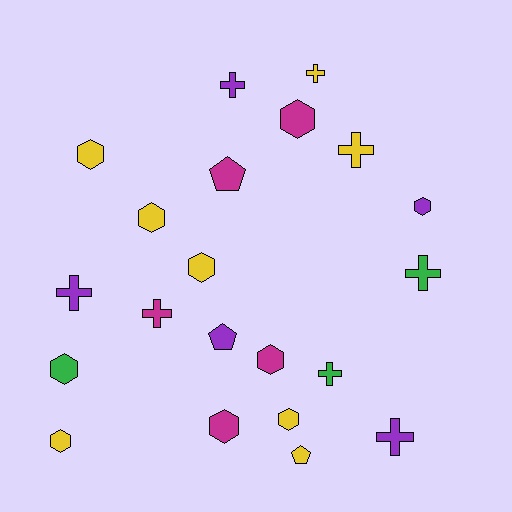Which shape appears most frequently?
Hexagon, with 10 objects.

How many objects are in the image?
There are 21 objects.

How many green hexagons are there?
There is 1 green hexagon.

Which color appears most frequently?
Yellow, with 8 objects.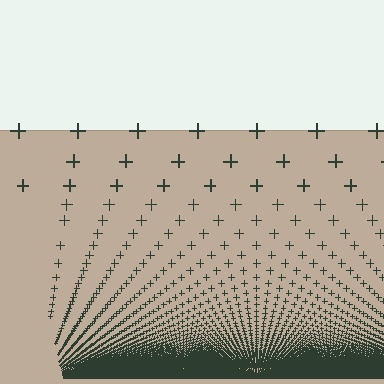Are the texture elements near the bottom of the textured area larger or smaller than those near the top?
Smaller. The gradient is inverted — elements near the bottom are smaller and denser.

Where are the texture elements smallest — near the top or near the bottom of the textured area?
Near the bottom.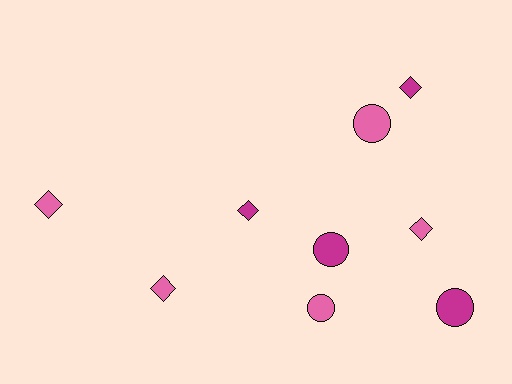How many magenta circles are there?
There are 2 magenta circles.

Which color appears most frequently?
Pink, with 5 objects.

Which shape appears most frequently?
Diamond, with 5 objects.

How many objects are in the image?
There are 9 objects.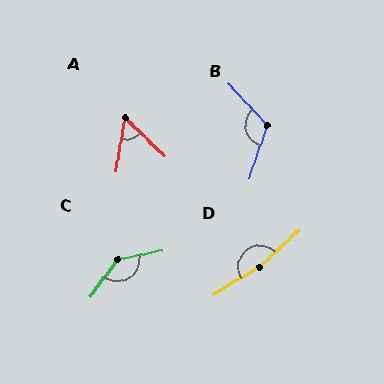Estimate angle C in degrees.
Approximately 139 degrees.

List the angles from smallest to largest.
A (55°), B (118°), C (139°), D (168°).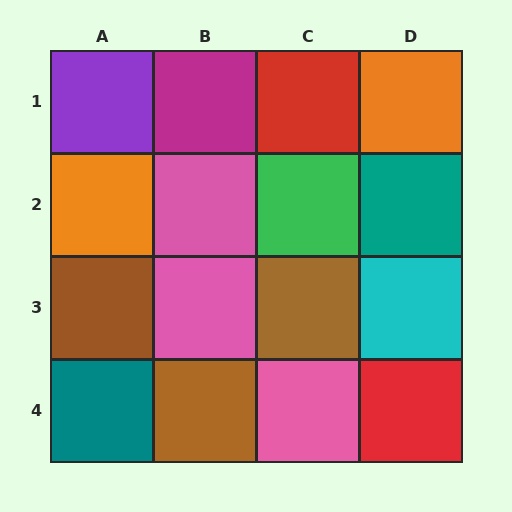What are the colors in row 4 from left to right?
Teal, brown, pink, red.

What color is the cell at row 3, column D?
Cyan.